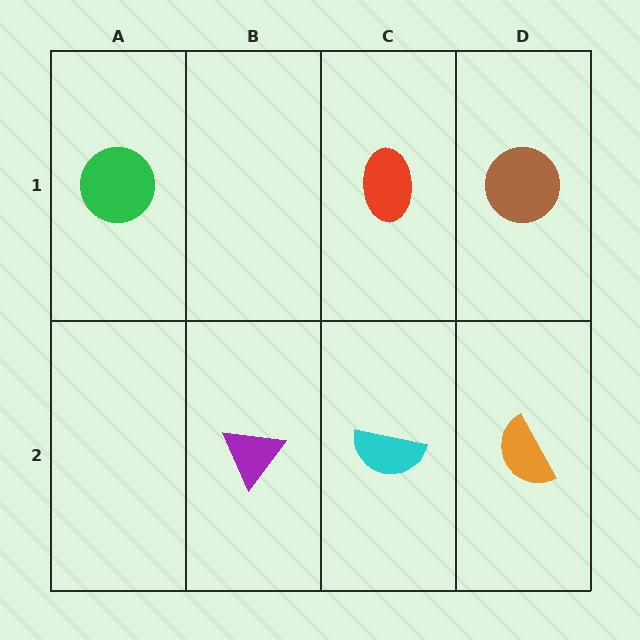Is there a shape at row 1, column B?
No, that cell is empty.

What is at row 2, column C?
A cyan semicircle.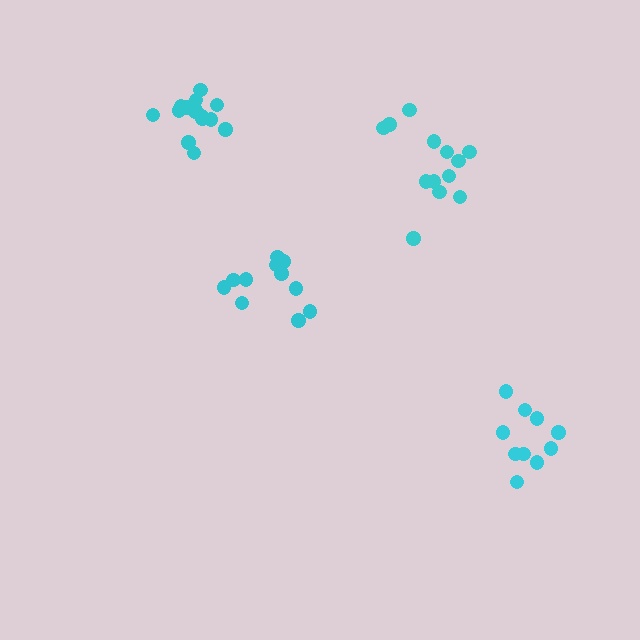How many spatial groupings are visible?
There are 4 spatial groupings.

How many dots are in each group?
Group 1: 10 dots, Group 2: 13 dots, Group 3: 15 dots, Group 4: 11 dots (49 total).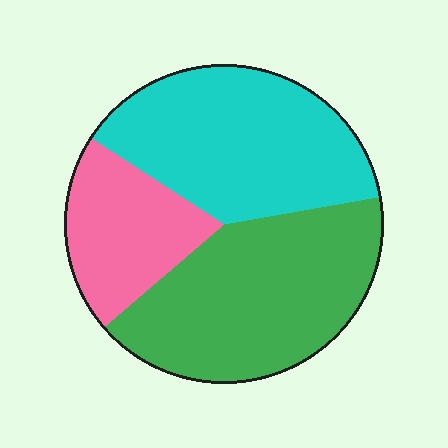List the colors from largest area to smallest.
From largest to smallest: green, cyan, pink.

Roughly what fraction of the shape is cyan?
Cyan takes up about three eighths (3/8) of the shape.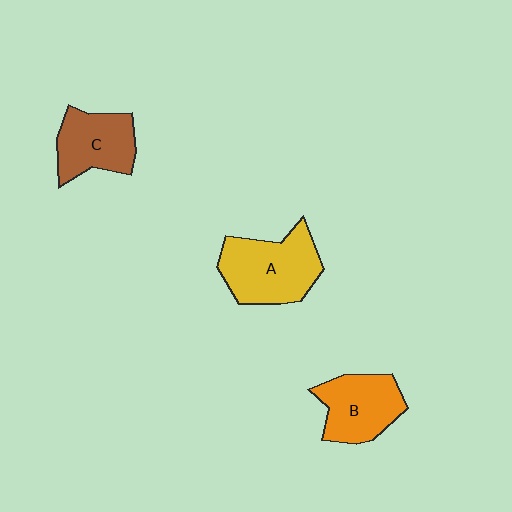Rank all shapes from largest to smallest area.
From largest to smallest: A (yellow), B (orange), C (brown).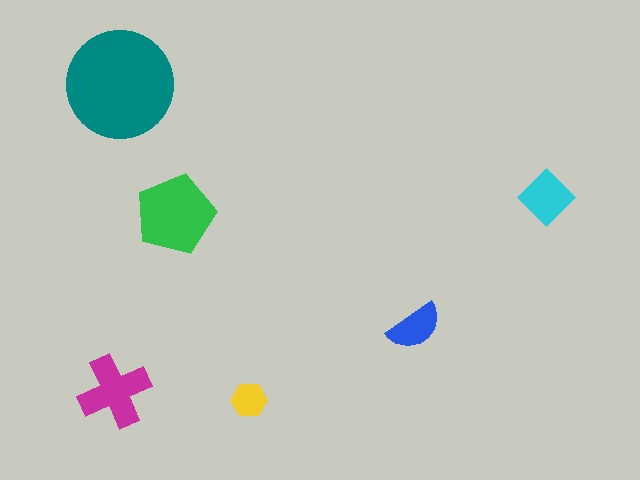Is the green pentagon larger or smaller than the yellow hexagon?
Larger.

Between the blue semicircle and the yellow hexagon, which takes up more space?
The blue semicircle.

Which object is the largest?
The teal circle.